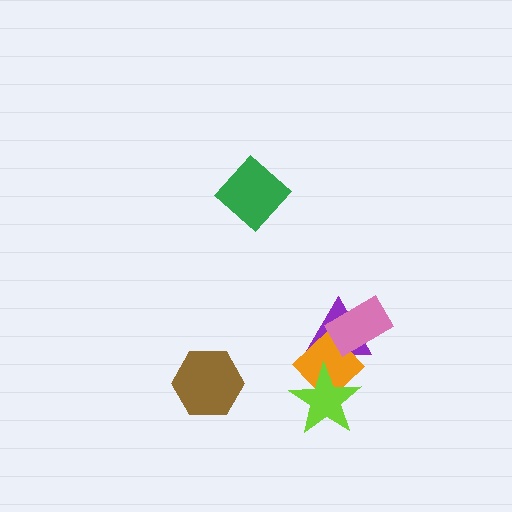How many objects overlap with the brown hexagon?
0 objects overlap with the brown hexagon.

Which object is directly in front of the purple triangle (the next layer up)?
The orange diamond is directly in front of the purple triangle.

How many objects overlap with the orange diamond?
3 objects overlap with the orange diamond.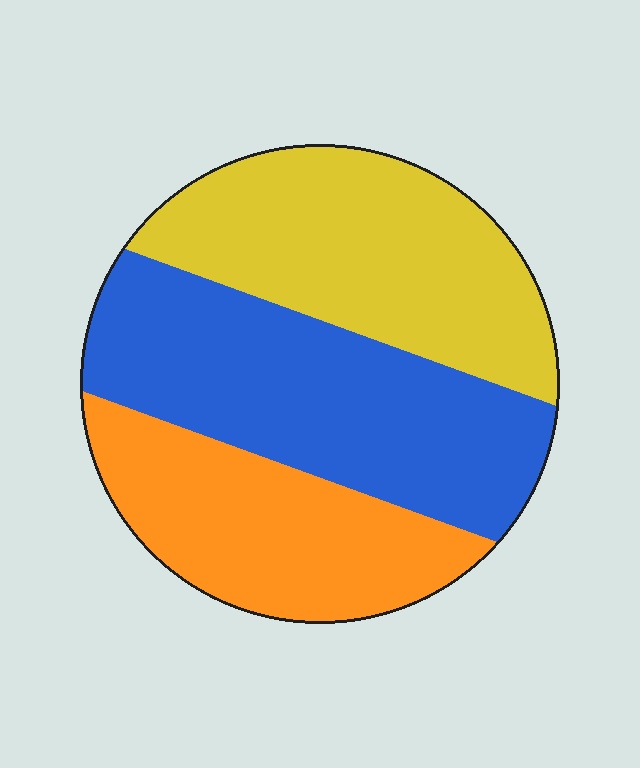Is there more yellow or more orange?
Yellow.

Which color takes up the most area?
Blue, at roughly 40%.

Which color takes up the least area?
Orange, at roughly 25%.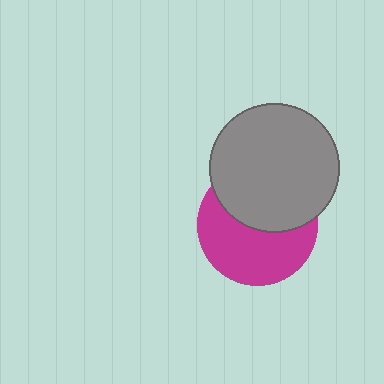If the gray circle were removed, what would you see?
You would see the complete magenta circle.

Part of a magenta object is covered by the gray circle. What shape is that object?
It is a circle.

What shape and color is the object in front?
The object in front is a gray circle.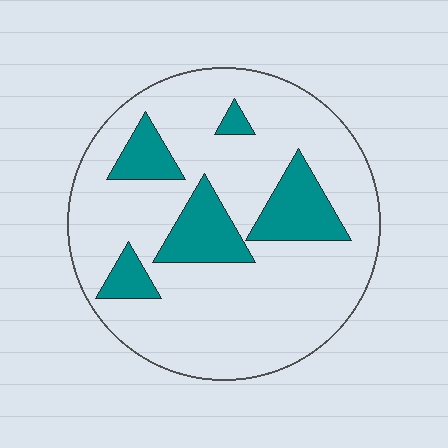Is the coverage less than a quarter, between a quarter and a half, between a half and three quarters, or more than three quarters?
Less than a quarter.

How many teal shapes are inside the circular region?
5.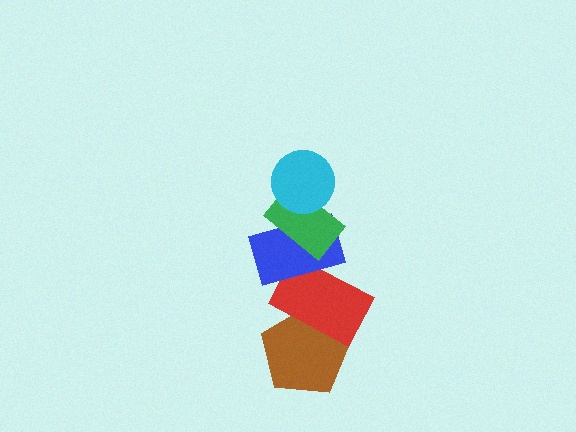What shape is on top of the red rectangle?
The blue rectangle is on top of the red rectangle.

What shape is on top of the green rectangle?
The cyan circle is on top of the green rectangle.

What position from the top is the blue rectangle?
The blue rectangle is 3rd from the top.